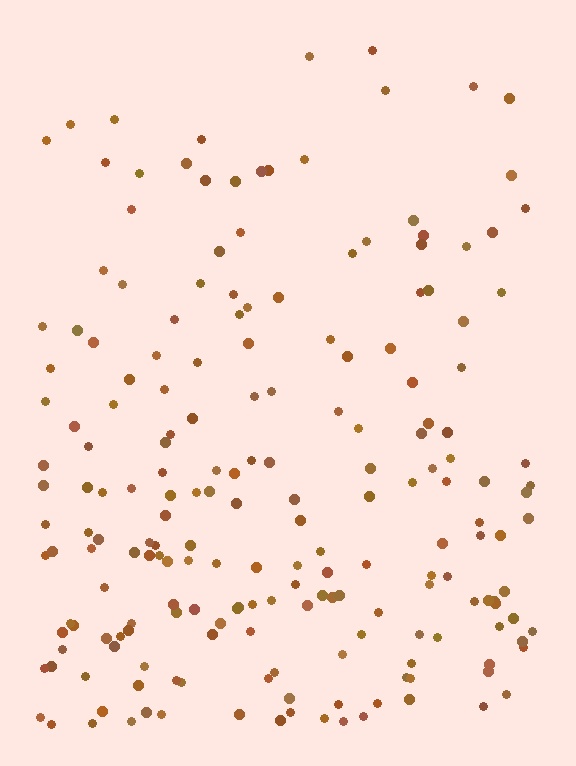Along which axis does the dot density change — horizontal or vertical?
Vertical.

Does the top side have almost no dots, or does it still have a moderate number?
Still a moderate number, just noticeably fewer than the bottom.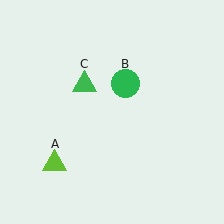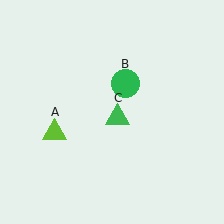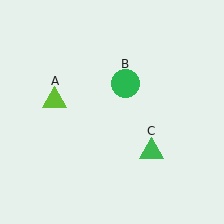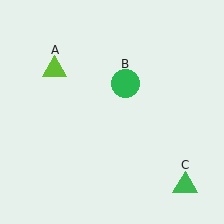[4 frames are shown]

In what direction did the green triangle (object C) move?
The green triangle (object C) moved down and to the right.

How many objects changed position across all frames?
2 objects changed position: lime triangle (object A), green triangle (object C).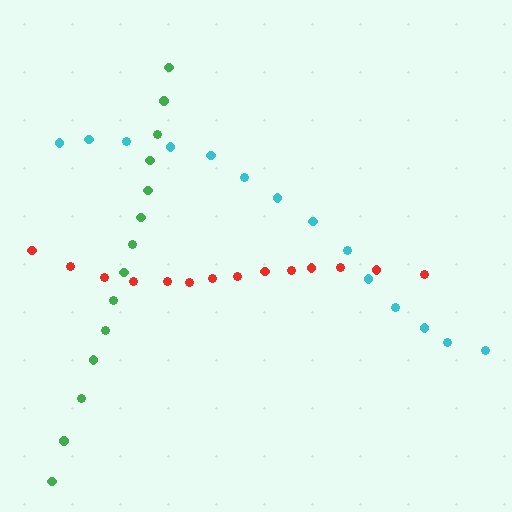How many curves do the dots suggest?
There are 3 distinct paths.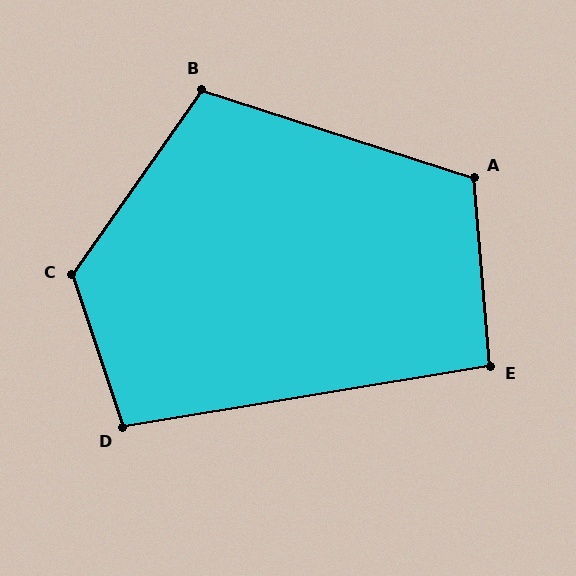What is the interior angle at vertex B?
Approximately 107 degrees (obtuse).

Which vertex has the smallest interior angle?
E, at approximately 95 degrees.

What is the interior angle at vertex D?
Approximately 99 degrees (obtuse).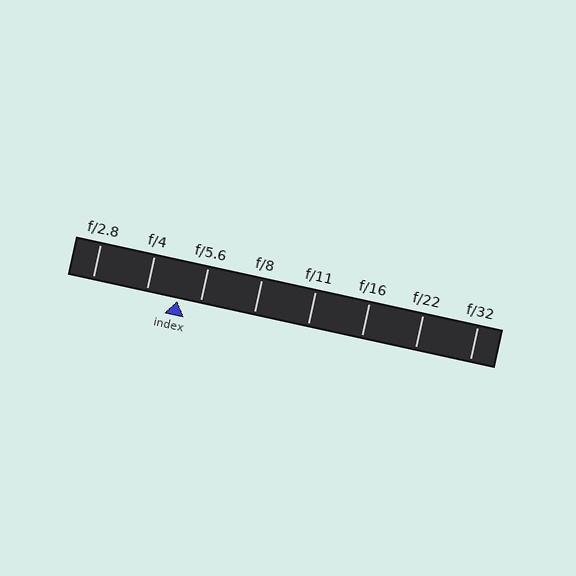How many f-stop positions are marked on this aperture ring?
There are 8 f-stop positions marked.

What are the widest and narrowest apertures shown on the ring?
The widest aperture shown is f/2.8 and the narrowest is f/32.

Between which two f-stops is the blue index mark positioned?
The index mark is between f/4 and f/5.6.